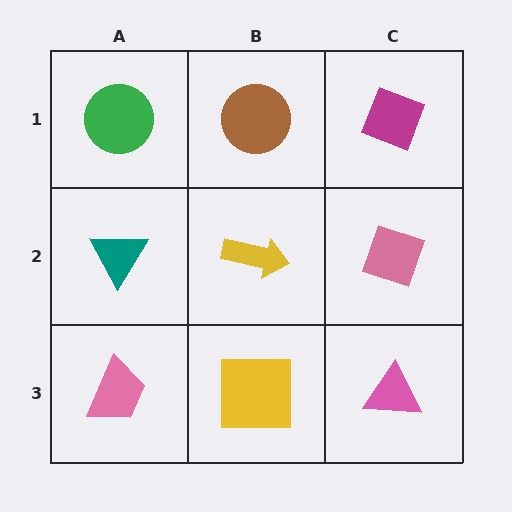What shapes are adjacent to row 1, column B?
A yellow arrow (row 2, column B), a green circle (row 1, column A), a magenta diamond (row 1, column C).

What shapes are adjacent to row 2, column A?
A green circle (row 1, column A), a pink trapezoid (row 3, column A), a yellow arrow (row 2, column B).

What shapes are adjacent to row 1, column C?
A pink diamond (row 2, column C), a brown circle (row 1, column B).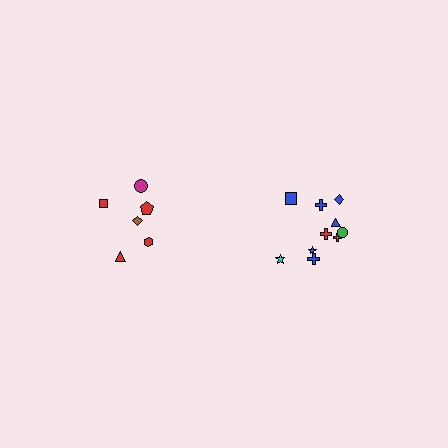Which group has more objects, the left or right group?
The right group.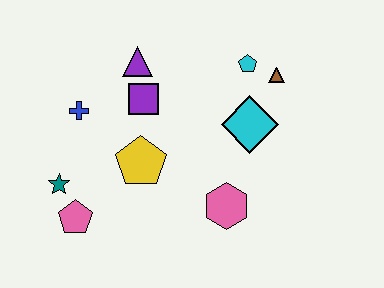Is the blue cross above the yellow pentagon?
Yes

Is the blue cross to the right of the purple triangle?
No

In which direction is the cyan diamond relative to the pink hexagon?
The cyan diamond is above the pink hexagon.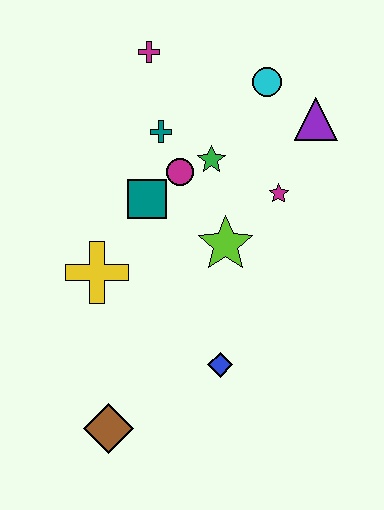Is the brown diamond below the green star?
Yes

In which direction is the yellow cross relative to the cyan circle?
The yellow cross is below the cyan circle.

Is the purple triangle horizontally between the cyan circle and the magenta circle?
No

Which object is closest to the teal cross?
The magenta circle is closest to the teal cross.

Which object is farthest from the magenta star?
The brown diamond is farthest from the magenta star.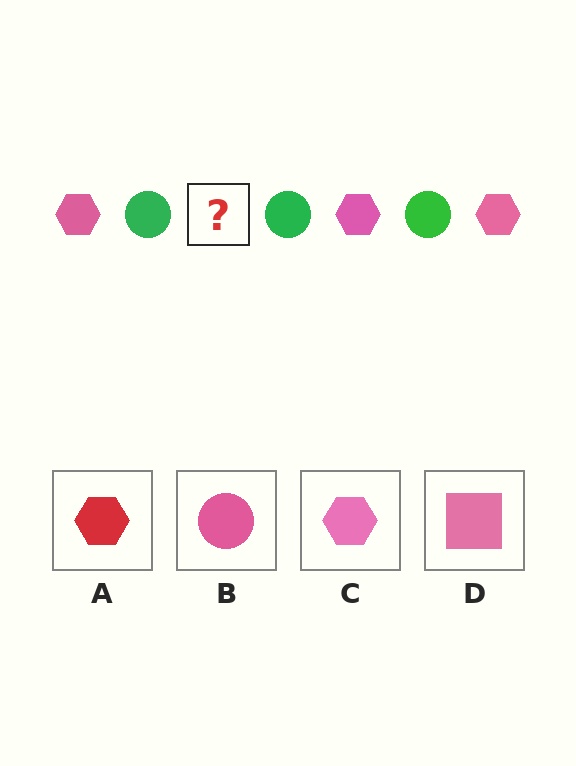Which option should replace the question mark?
Option C.